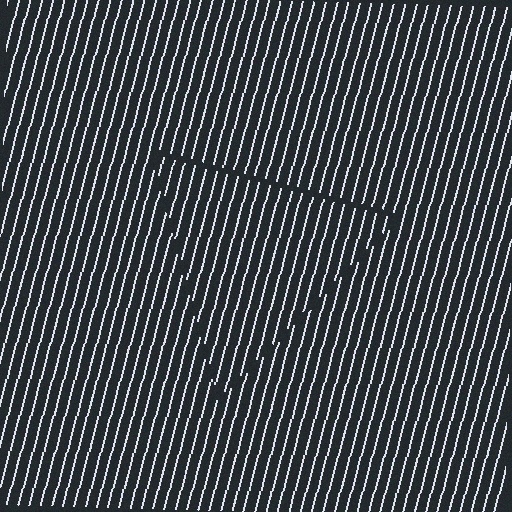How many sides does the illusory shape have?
3 sides — the line-ends trace a triangle.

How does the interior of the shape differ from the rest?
The interior of the shape contains the same grating, shifted by half a period — the contour is defined by the phase discontinuity where line-ends from the inner and outer gratings abut.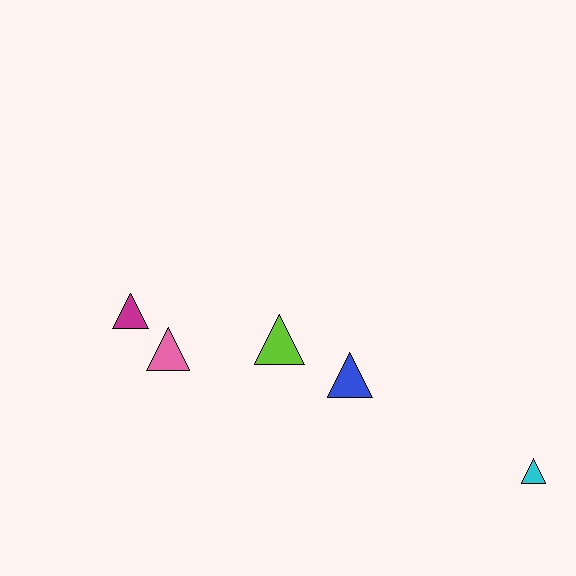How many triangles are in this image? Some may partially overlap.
There are 5 triangles.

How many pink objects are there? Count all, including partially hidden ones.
There is 1 pink object.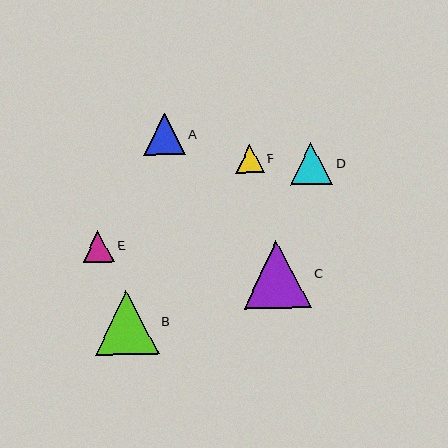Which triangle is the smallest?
Triangle F is the smallest with a size of approximately 28 pixels.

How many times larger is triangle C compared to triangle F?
Triangle C is approximately 2.4 times the size of triangle F.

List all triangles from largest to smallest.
From largest to smallest: C, B, D, A, E, F.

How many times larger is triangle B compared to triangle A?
Triangle B is approximately 1.5 times the size of triangle A.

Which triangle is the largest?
Triangle C is the largest with a size of approximately 67 pixels.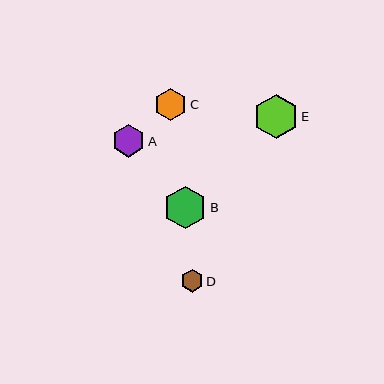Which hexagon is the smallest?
Hexagon D is the smallest with a size of approximately 23 pixels.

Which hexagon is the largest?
Hexagon E is the largest with a size of approximately 44 pixels.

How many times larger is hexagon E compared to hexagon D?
Hexagon E is approximately 1.9 times the size of hexagon D.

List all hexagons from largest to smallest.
From largest to smallest: E, B, A, C, D.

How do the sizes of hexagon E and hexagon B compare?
Hexagon E and hexagon B are approximately the same size.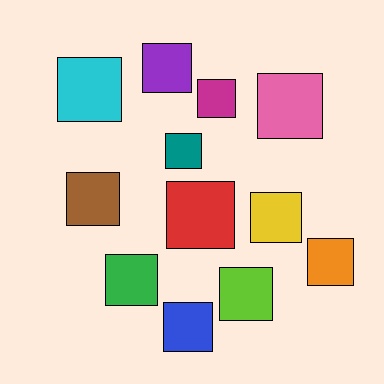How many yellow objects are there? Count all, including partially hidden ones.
There is 1 yellow object.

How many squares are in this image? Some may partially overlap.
There are 12 squares.